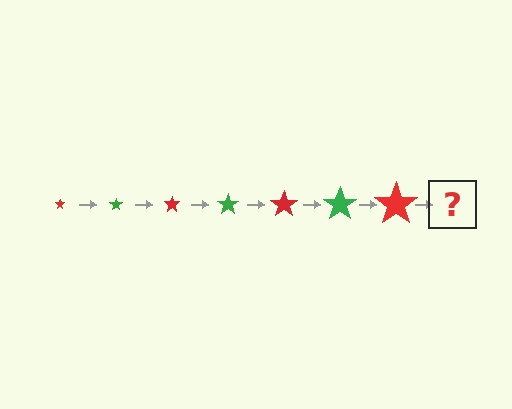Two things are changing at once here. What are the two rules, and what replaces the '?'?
The two rules are that the star grows larger each step and the color cycles through red and green. The '?' should be a green star, larger than the previous one.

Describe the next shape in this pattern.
It should be a green star, larger than the previous one.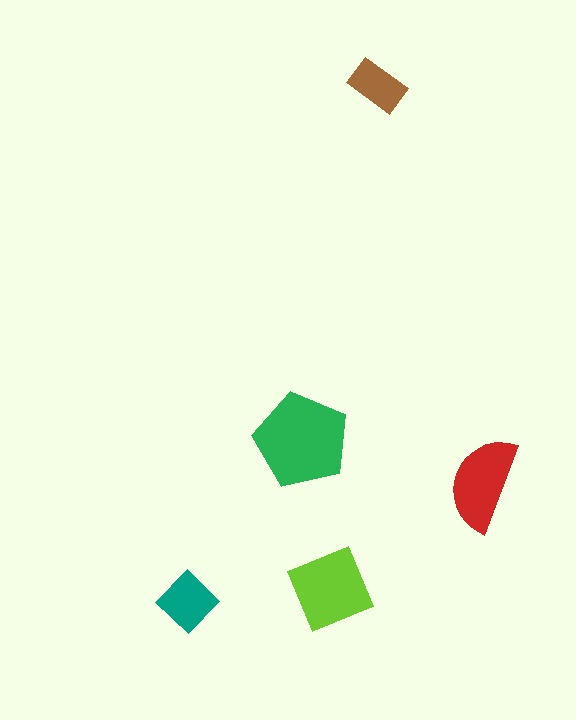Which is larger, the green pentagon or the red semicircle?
The green pentagon.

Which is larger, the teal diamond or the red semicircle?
The red semicircle.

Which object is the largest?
The green pentagon.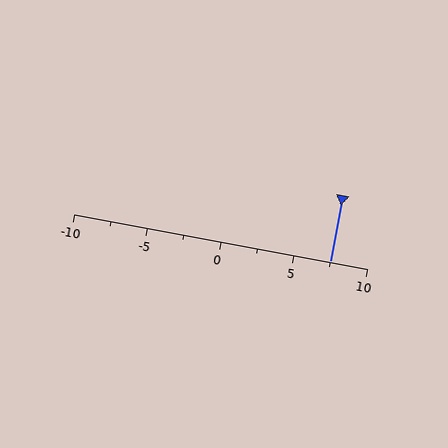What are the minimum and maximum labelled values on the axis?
The axis runs from -10 to 10.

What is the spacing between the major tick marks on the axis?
The major ticks are spaced 5 apart.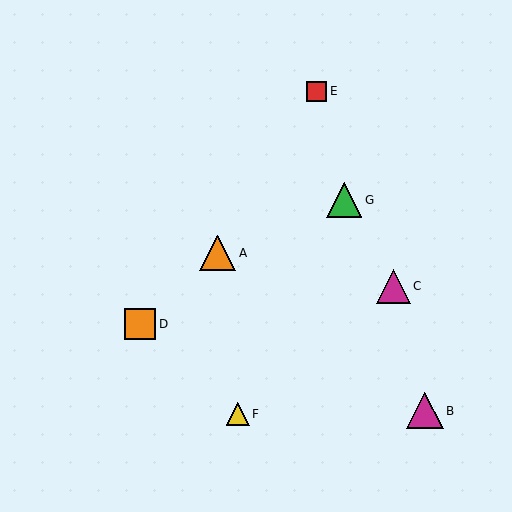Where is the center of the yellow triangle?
The center of the yellow triangle is at (238, 414).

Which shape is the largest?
The magenta triangle (labeled B) is the largest.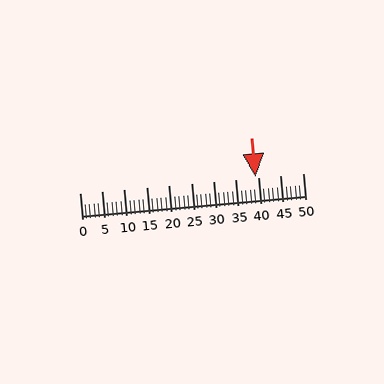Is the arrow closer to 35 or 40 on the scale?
The arrow is closer to 40.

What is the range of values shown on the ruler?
The ruler shows values from 0 to 50.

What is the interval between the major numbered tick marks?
The major tick marks are spaced 5 units apart.